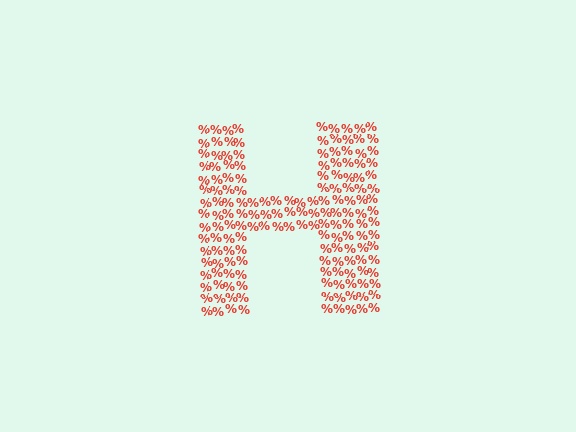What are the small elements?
The small elements are percent signs.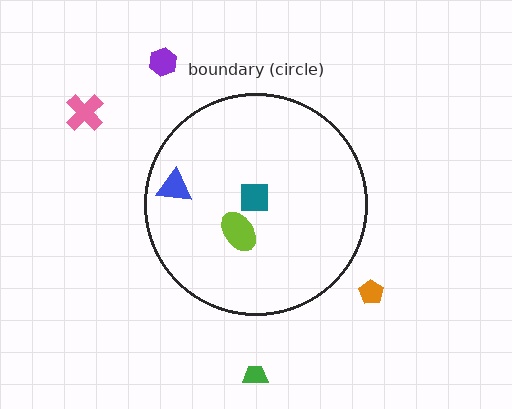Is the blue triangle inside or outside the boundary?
Inside.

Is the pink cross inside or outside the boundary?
Outside.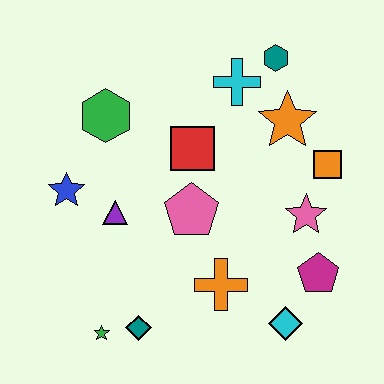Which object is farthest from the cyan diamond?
The green hexagon is farthest from the cyan diamond.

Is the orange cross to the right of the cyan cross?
No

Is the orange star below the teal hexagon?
Yes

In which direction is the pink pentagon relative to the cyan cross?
The pink pentagon is below the cyan cross.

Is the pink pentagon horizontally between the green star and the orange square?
Yes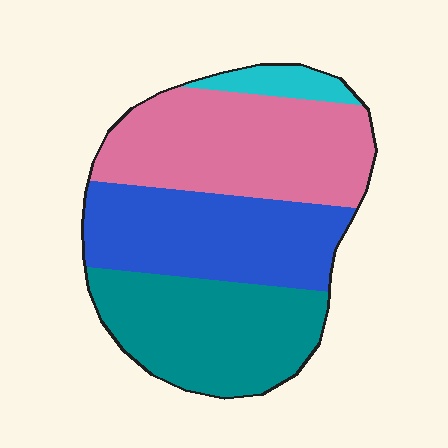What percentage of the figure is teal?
Teal covers roughly 30% of the figure.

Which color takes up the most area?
Pink, at roughly 35%.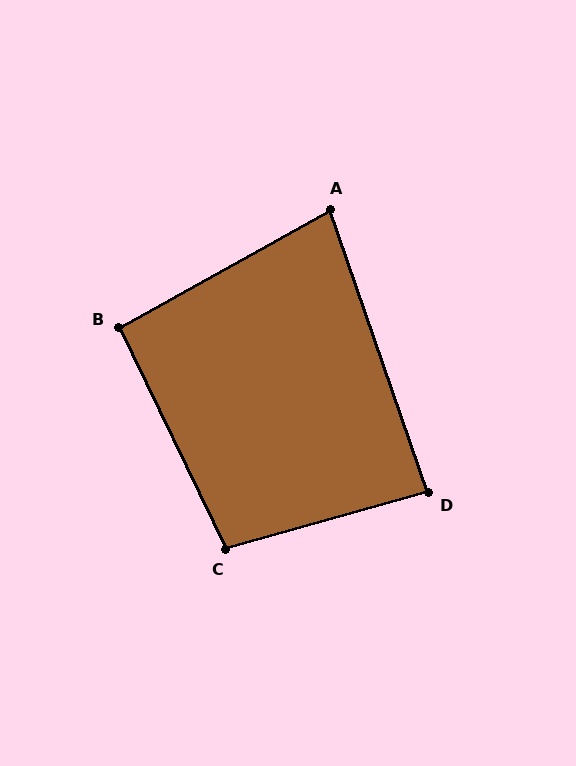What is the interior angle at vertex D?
Approximately 87 degrees (approximately right).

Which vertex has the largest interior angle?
C, at approximately 100 degrees.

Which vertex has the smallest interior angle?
A, at approximately 80 degrees.